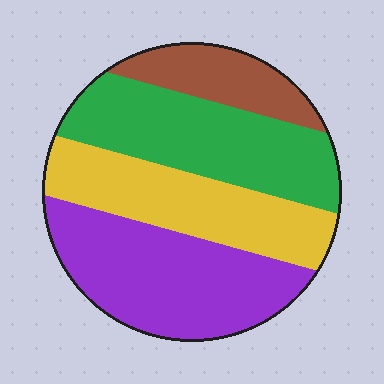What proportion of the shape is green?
Green covers around 30% of the shape.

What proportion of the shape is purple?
Purple covers around 30% of the shape.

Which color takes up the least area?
Brown, at roughly 15%.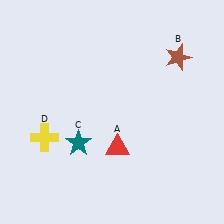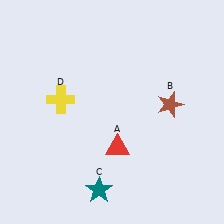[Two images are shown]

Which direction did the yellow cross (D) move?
The yellow cross (D) moved up.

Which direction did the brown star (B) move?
The brown star (B) moved down.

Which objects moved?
The objects that moved are: the brown star (B), the teal star (C), the yellow cross (D).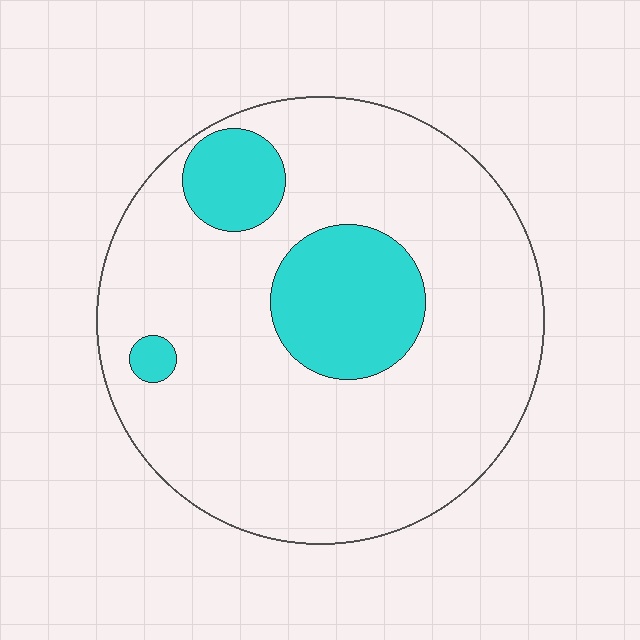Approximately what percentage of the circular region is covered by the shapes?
Approximately 20%.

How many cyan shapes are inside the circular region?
3.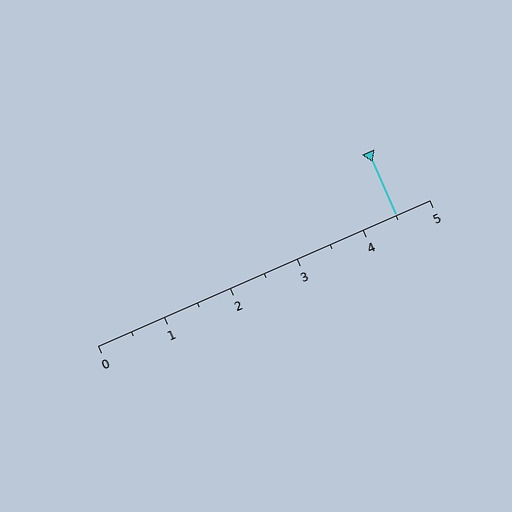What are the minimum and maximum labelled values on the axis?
The axis runs from 0 to 5.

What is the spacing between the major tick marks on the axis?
The major ticks are spaced 1 apart.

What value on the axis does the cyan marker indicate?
The marker indicates approximately 4.5.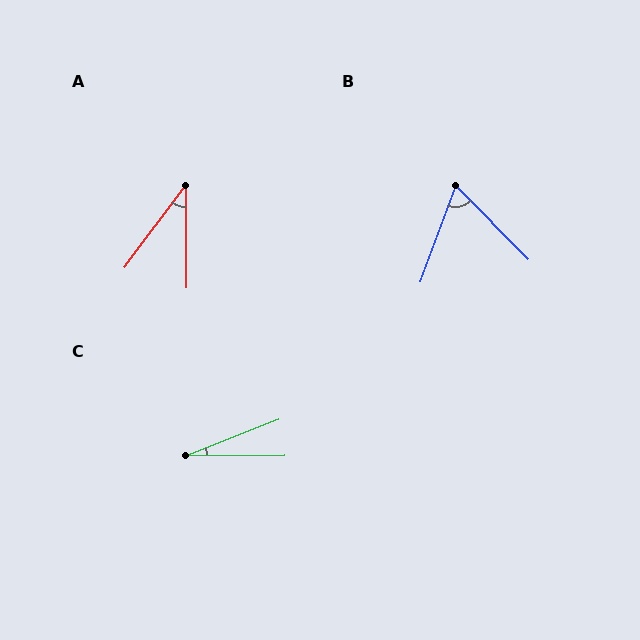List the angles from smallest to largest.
C (21°), A (37°), B (65°).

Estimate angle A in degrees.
Approximately 37 degrees.